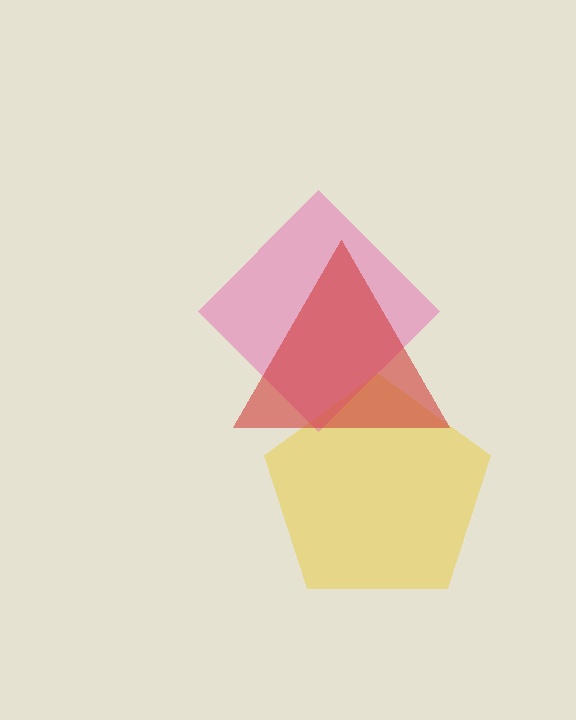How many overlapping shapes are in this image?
There are 3 overlapping shapes in the image.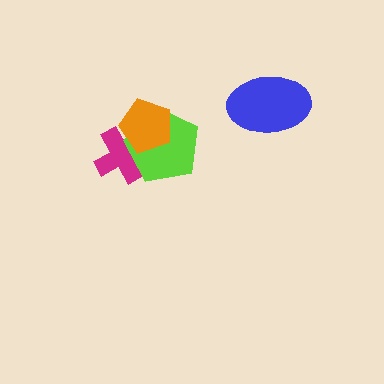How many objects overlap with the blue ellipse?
0 objects overlap with the blue ellipse.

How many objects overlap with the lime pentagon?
2 objects overlap with the lime pentagon.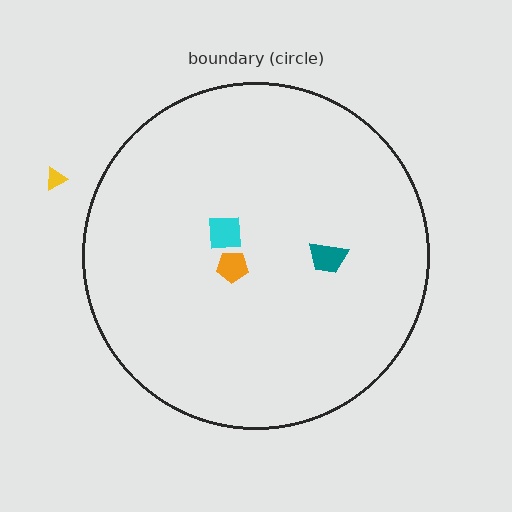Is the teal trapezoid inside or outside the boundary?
Inside.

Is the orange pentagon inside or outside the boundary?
Inside.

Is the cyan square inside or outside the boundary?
Inside.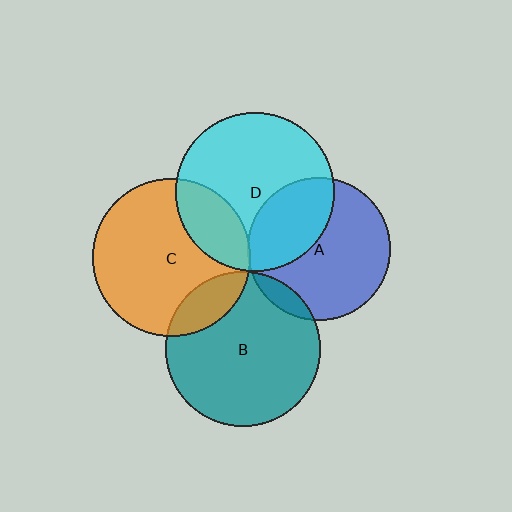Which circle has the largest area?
Circle D (cyan).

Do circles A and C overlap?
Yes.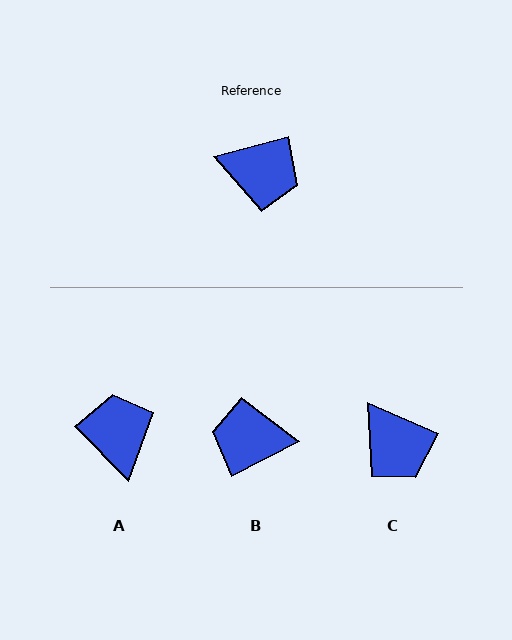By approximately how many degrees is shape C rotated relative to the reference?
Approximately 38 degrees clockwise.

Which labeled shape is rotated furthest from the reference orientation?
B, about 168 degrees away.